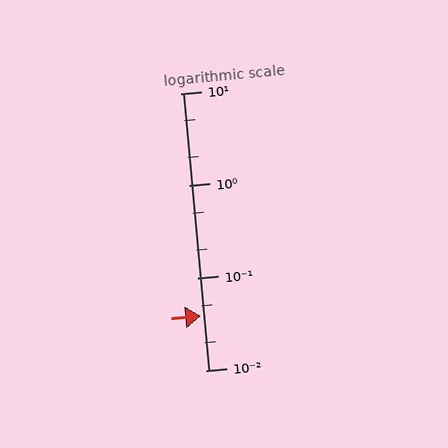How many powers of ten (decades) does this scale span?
The scale spans 3 decades, from 0.01 to 10.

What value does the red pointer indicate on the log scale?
The pointer indicates approximately 0.039.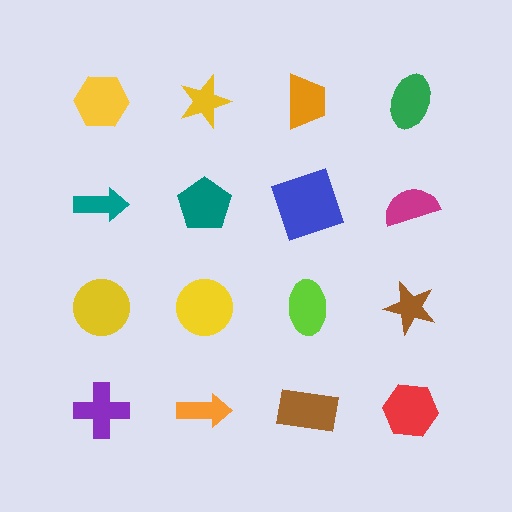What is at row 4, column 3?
A brown rectangle.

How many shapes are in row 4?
4 shapes.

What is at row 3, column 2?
A yellow circle.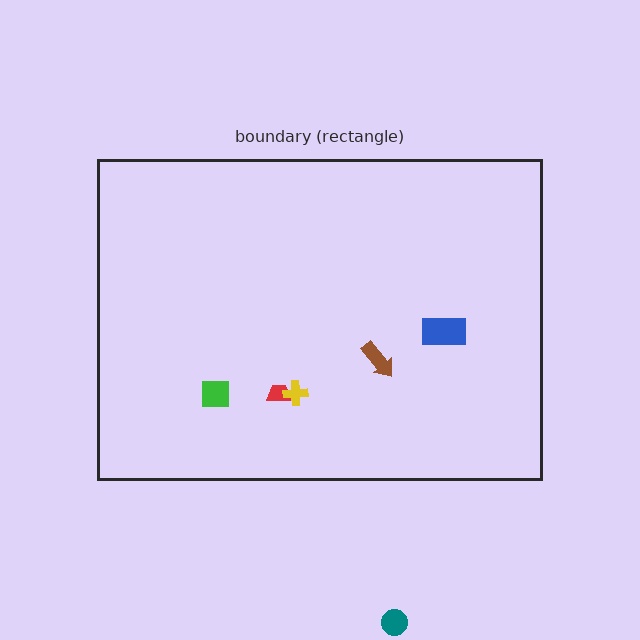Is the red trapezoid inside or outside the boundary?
Inside.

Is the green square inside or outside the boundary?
Inside.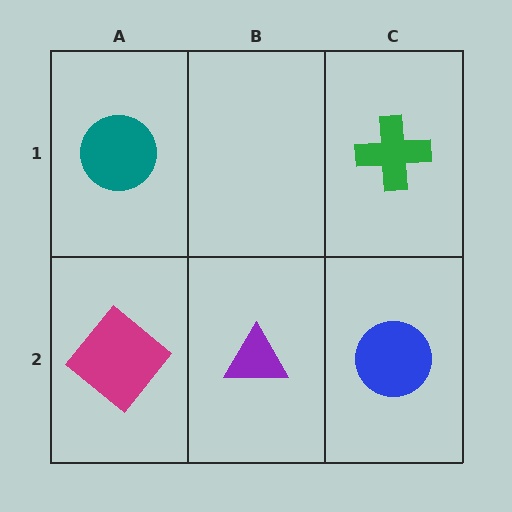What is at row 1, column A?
A teal circle.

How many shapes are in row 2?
3 shapes.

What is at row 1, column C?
A green cross.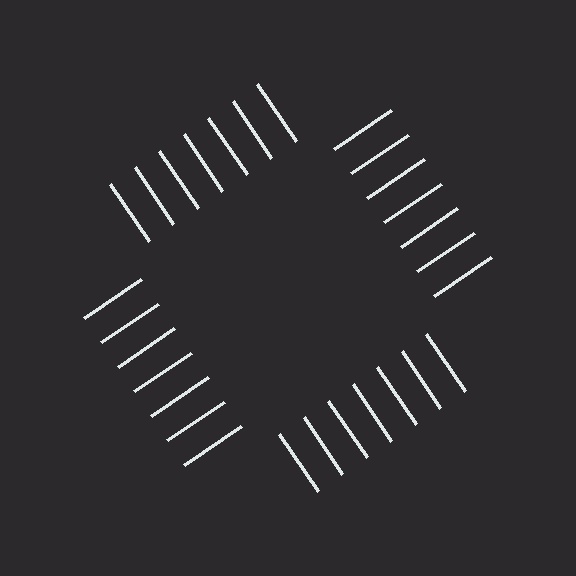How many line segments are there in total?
28 — 7 along each of the 4 edges.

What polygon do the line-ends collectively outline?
An illusory square — the line segments terminate on its edges but no continuous stroke is drawn.